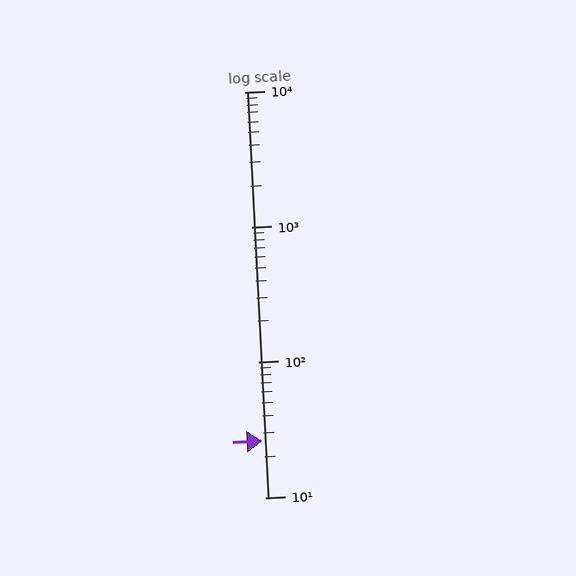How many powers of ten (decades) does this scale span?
The scale spans 3 decades, from 10 to 10000.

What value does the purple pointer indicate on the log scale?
The pointer indicates approximately 26.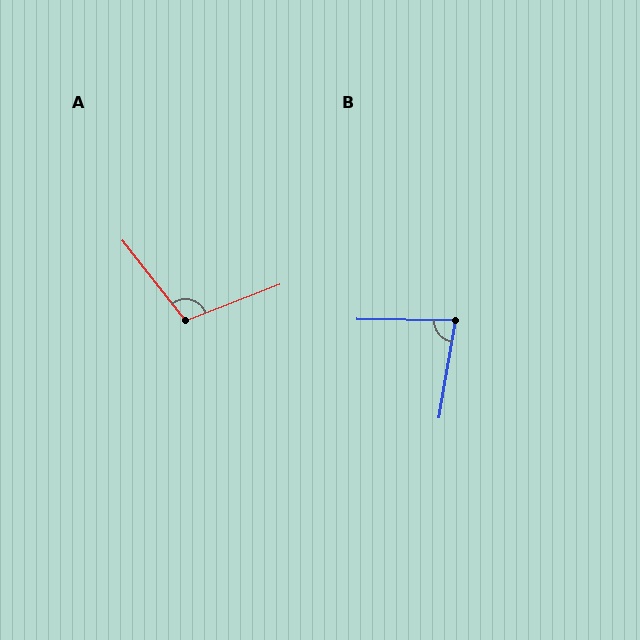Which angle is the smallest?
B, at approximately 81 degrees.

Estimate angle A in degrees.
Approximately 107 degrees.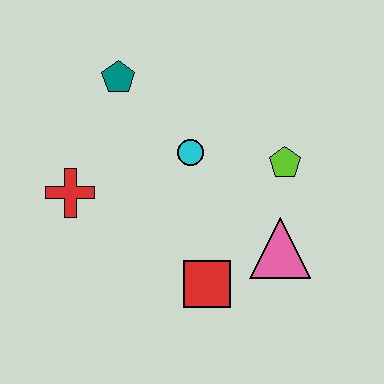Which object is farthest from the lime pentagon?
The red cross is farthest from the lime pentagon.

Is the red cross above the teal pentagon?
No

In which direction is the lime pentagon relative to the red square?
The lime pentagon is above the red square.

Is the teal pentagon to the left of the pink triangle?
Yes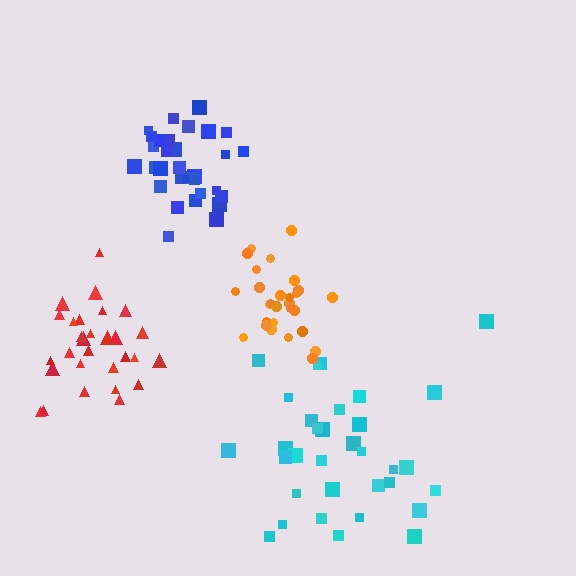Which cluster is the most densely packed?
Orange.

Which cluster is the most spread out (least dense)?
Cyan.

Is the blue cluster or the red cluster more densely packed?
Red.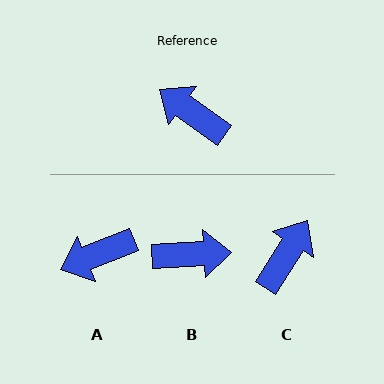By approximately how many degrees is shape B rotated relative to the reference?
Approximately 141 degrees clockwise.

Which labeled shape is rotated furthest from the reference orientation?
B, about 141 degrees away.